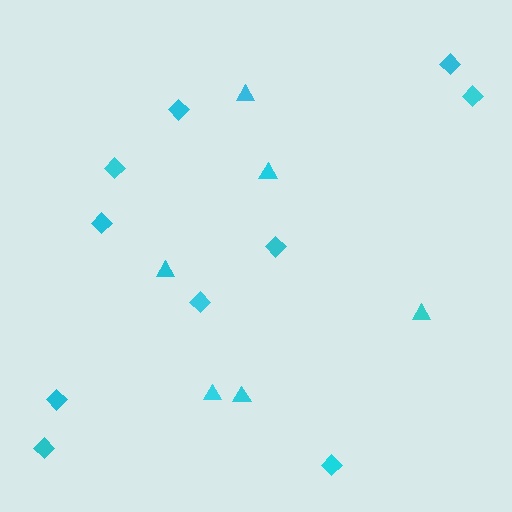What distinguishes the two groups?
There are 2 groups: one group of triangles (6) and one group of diamonds (10).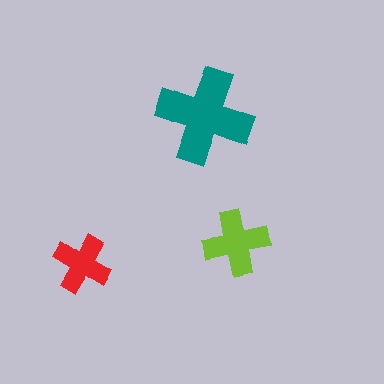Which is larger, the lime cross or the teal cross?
The teal one.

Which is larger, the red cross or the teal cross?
The teal one.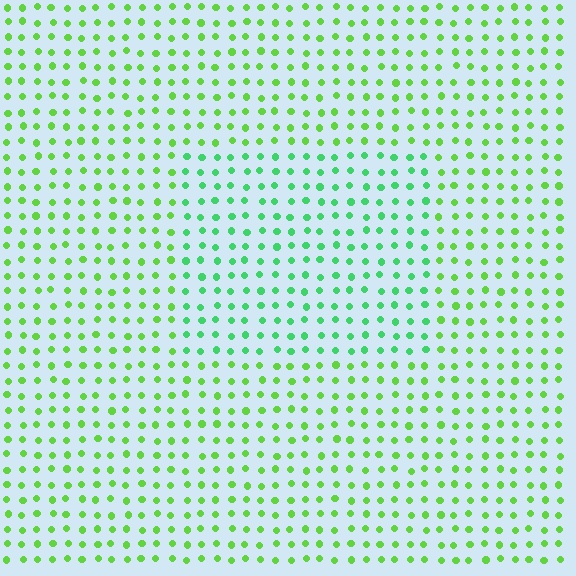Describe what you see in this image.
The image is filled with small lime elements in a uniform arrangement. A rectangle-shaped region is visible where the elements are tinted to a slightly different hue, forming a subtle color boundary.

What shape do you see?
I see a rectangle.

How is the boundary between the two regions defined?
The boundary is defined purely by a slight shift in hue (about 31 degrees). Spacing, size, and orientation are identical on both sides.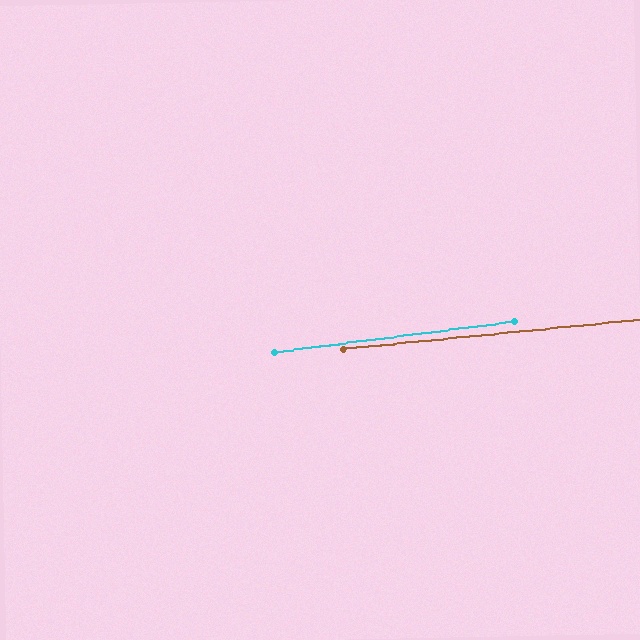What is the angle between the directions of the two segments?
Approximately 2 degrees.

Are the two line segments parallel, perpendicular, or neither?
Parallel — their directions differ by only 1.7°.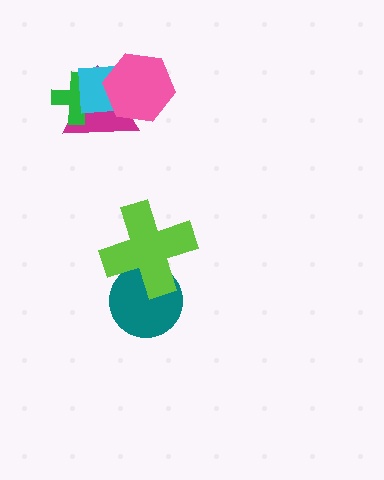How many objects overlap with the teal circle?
1 object overlaps with the teal circle.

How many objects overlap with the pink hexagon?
2 objects overlap with the pink hexagon.